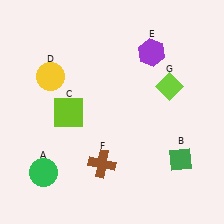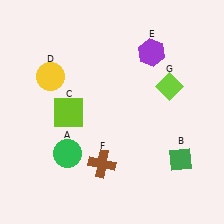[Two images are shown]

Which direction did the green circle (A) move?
The green circle (A) moved right.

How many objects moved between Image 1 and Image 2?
1 object moved between the two images.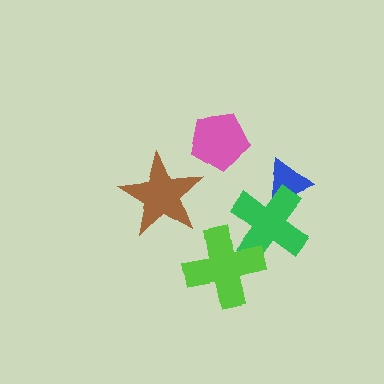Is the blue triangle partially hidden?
Yes, it is partially covered by another shape.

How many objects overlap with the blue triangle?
1 object overlaps with the blue triangle.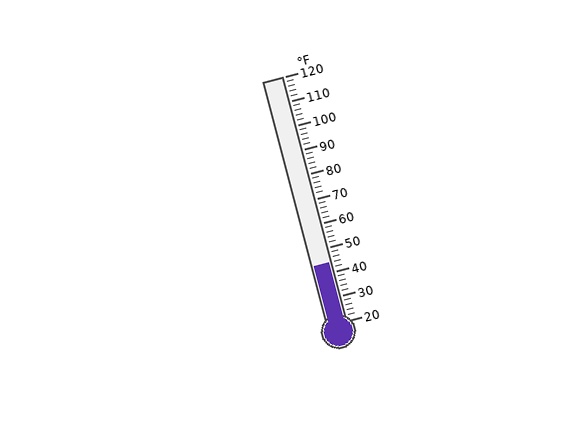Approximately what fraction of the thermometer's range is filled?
The thermometer is filled to approximately 25% of its range.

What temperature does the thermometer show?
The thermometer shows approximately 44°F.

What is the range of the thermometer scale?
The thermometer scale ranges from 20°F to 120°F.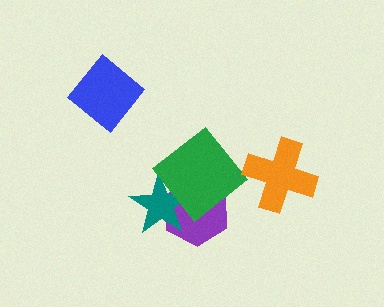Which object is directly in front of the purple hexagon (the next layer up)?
The teal star is directly in front of the purple hexagon.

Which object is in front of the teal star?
The green diamond is in front of the teal star.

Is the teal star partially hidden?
Yes, it is partially covered by another shape.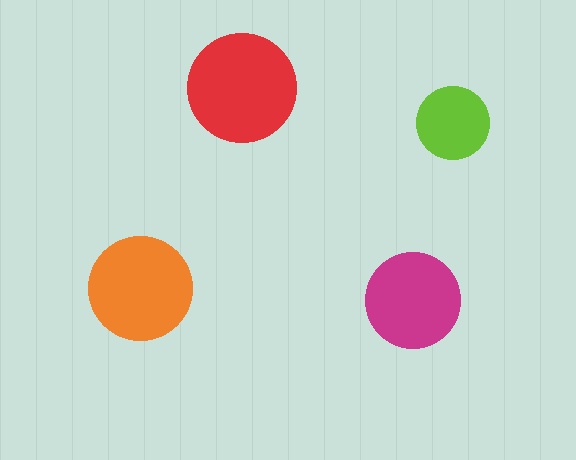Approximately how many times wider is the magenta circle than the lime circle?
About 1.5 times wider.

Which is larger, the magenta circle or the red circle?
The red one.